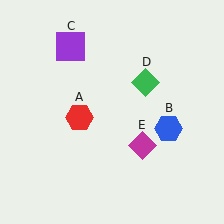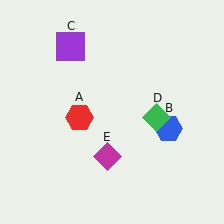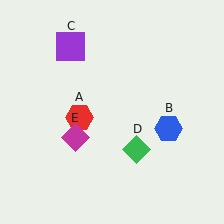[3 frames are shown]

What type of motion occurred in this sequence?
The green diamond (object D), magenta diamond (object E) rotated clockwise around the center of the scene.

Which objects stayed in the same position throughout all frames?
Red hexagon (object A) and blue hexagon (object B) and purple square (object C) remained stationary.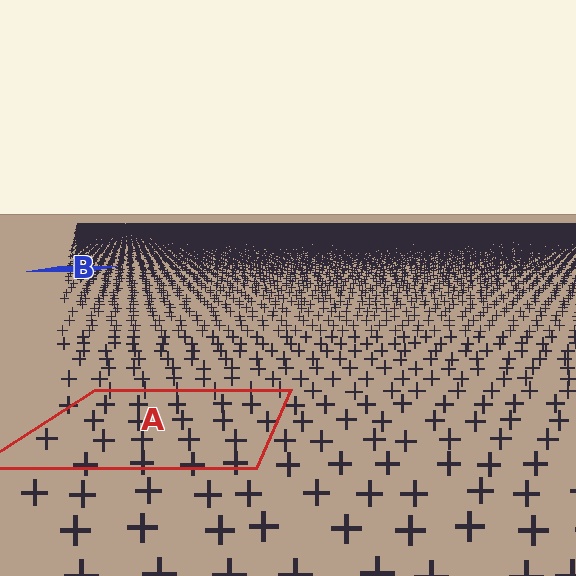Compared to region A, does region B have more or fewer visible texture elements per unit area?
Region B has more texture elements per unit area — they are packed more densely because it is farther away.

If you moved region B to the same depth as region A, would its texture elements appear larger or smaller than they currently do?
They would appear larger. At a closer depth, the same texture elements are projected at a bigger on-screen size.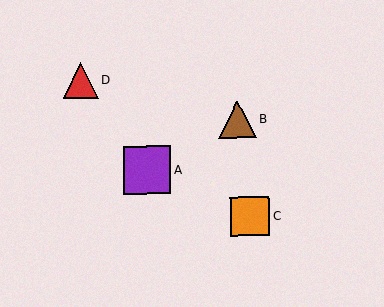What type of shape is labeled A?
Shape A is a purple square.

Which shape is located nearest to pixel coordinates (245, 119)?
The brown triangle (labeled B) at (237, 120) is nearest to that location.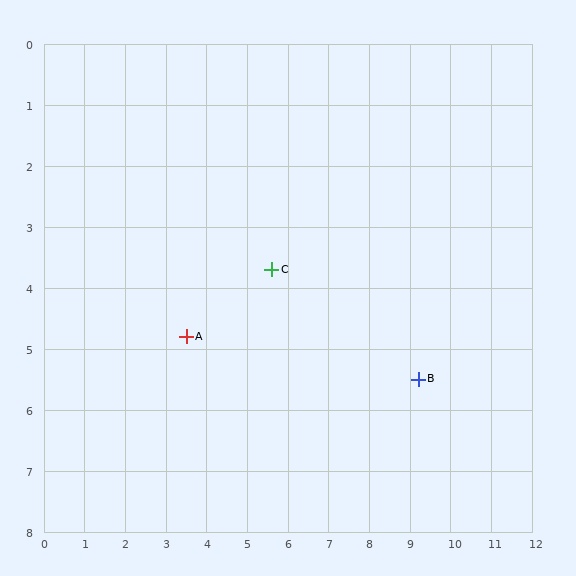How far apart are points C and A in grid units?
Points C and A are about 2.4 grid units apart.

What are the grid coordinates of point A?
Point A is at approximately (3.5, 4.8).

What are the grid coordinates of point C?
Point C is at approximately (5.6, 3.7).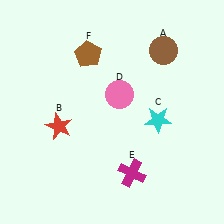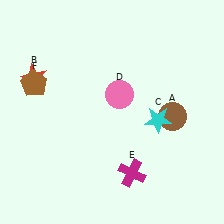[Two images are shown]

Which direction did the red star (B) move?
The red star (B) moved up.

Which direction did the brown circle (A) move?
The brown circle (A) moved down.